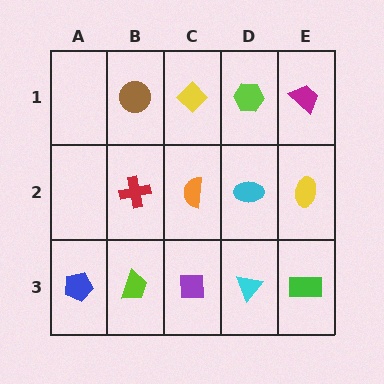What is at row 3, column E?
A green rectangle.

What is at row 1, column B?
A brown circle.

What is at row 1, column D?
A lime hexagon.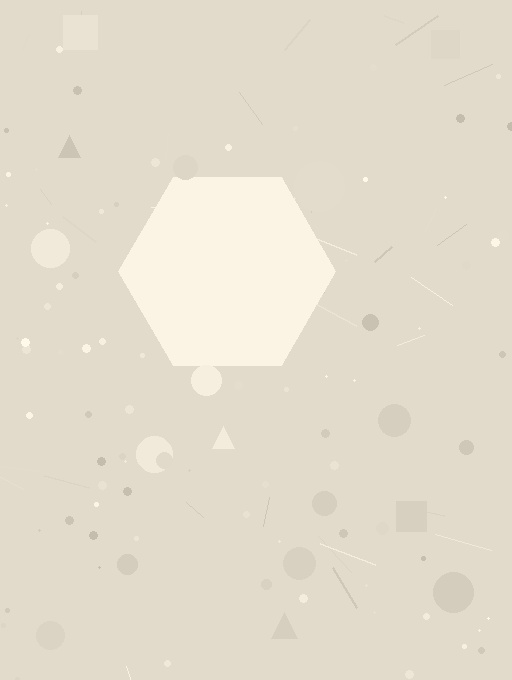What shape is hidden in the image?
A hexagon is hidden in the image.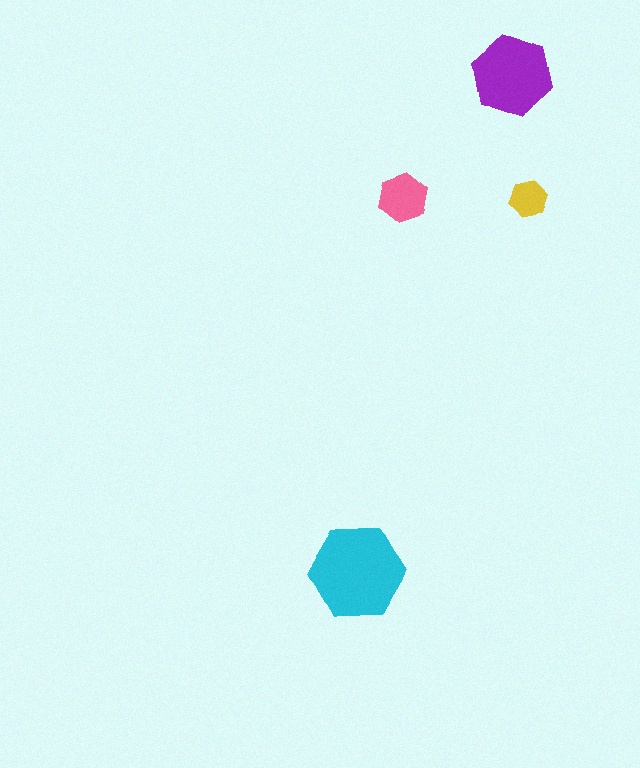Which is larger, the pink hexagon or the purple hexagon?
The purple one.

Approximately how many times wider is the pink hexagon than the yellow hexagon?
About 1.5 times wider.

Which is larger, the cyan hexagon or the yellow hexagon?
The cyan one.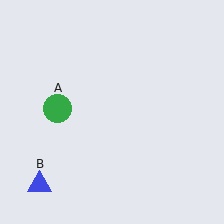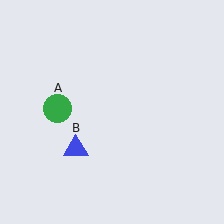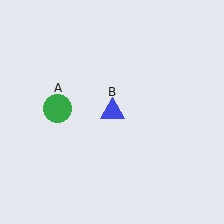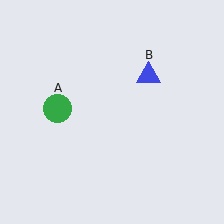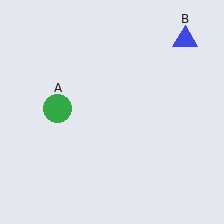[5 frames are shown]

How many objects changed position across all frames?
1 object changed position: blue triangle (object B).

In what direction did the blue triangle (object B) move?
The blue triangle (object B) moved up and to the right.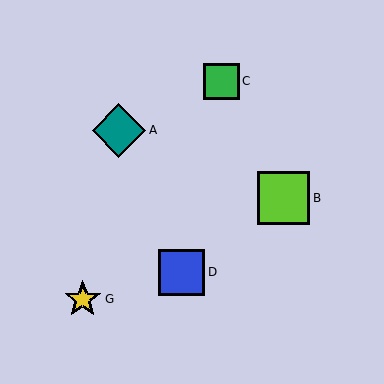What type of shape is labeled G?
Shape G is a yellow star.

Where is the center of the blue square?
The center of the blue square is at (182, 272).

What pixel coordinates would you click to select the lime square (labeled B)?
Click at (284, 198) to select the lime square B.